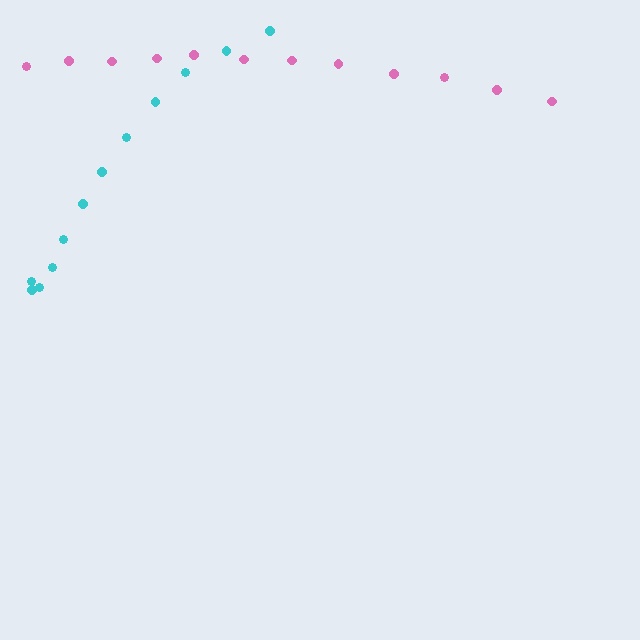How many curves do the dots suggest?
There are 2 distinct paths.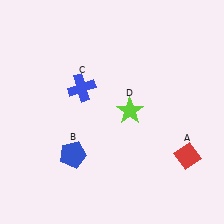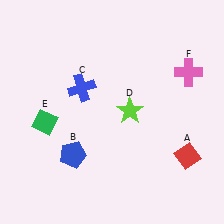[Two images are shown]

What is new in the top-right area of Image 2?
A pink cross (F) was added in the top-right area of Image 2.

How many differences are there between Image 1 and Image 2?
There are 2 differences between the two images.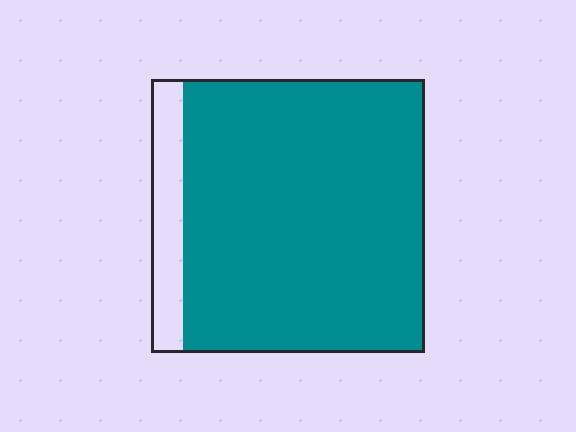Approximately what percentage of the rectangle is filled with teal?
Approximately 90%.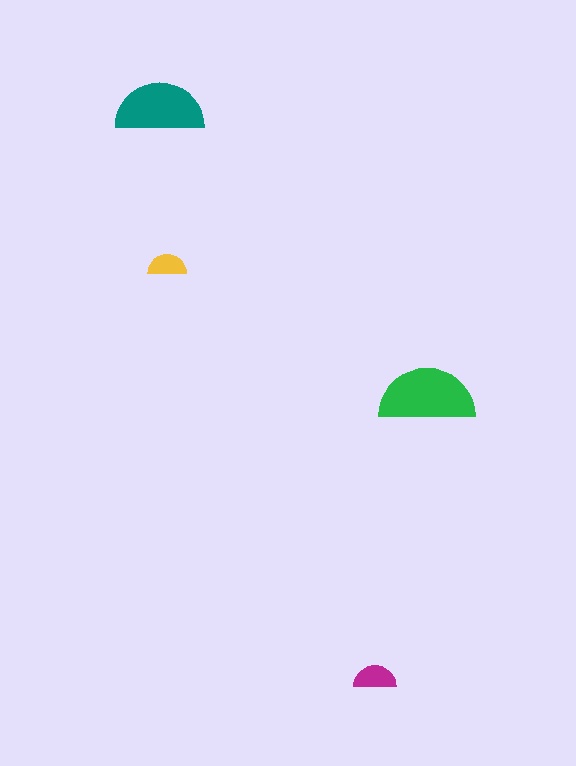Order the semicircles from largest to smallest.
the green one, the teal one, the magenta one, the yellow one.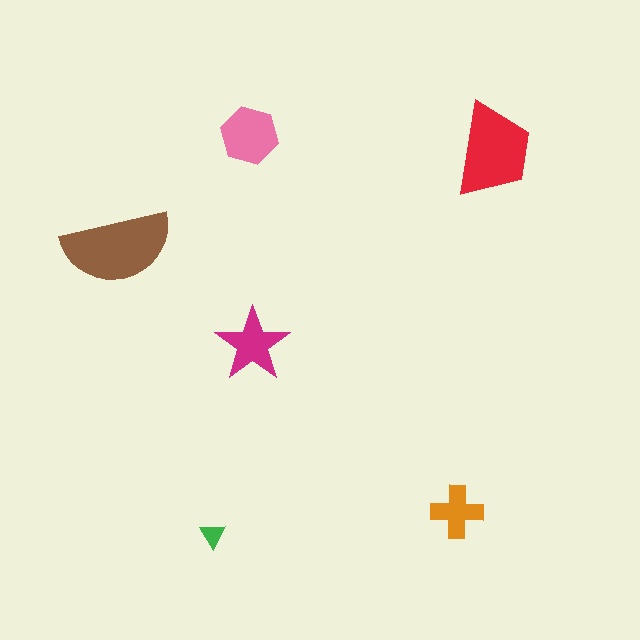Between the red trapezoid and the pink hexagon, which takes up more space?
The red trapezoid.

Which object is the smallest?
The green triangle.